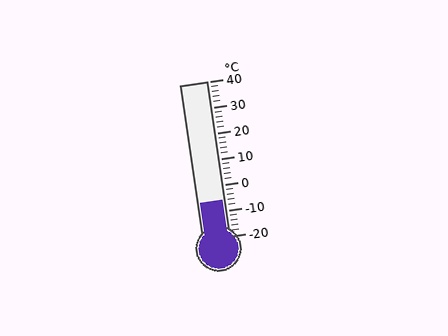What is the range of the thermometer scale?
The thermometer scale ranges from -20°C to 40°C.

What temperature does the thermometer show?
The thermometer shows approximately -6°C.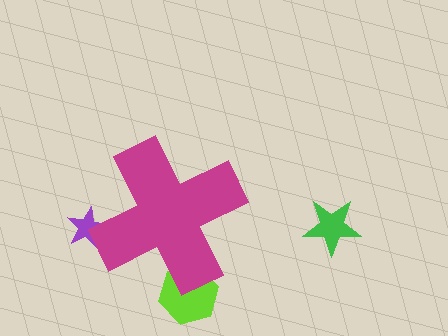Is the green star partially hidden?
No, the green star is fully visible.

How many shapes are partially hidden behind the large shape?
2 shapes are partially hidden.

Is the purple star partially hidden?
Yes, the purple star is partially hidden behind the magenta cross.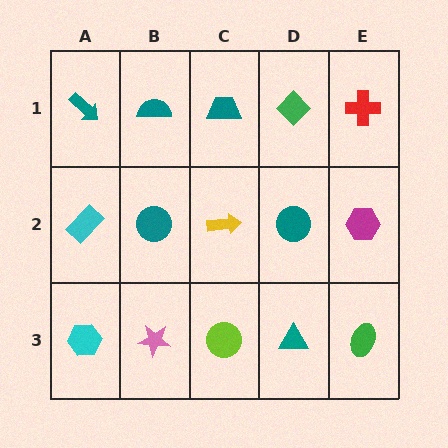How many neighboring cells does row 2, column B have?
4.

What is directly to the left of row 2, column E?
A teal circle.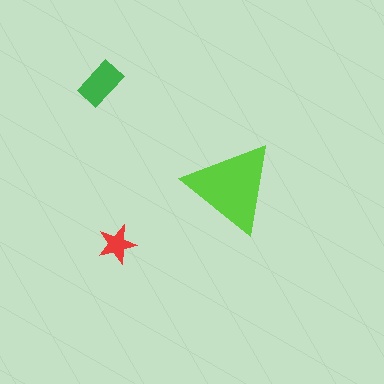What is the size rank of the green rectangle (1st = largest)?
2nd.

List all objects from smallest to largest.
The red star, the green rectangle, the lime triangle.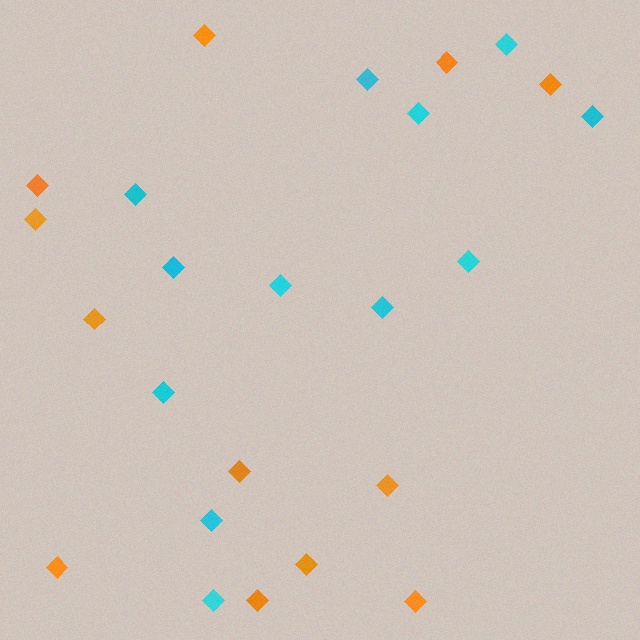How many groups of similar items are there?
There are 2 groups: one group of orange diamonds (12) and one group of cyan diamonds (12).